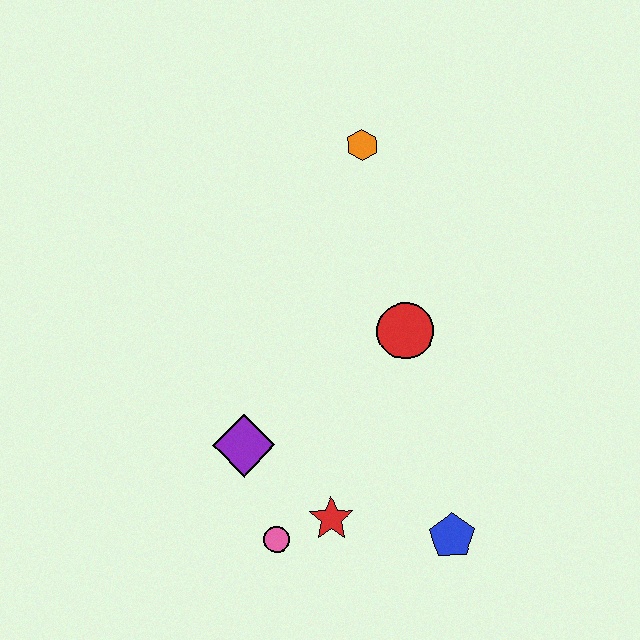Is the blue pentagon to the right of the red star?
Yes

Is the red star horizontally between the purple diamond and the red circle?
Yes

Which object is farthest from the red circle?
The pink circle is farthest from the red circle.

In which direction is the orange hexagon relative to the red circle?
The orange hexagon is above the red circle.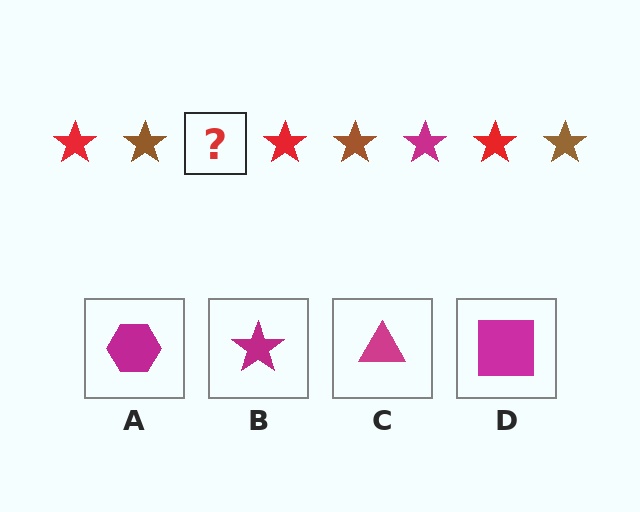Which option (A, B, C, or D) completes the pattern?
B.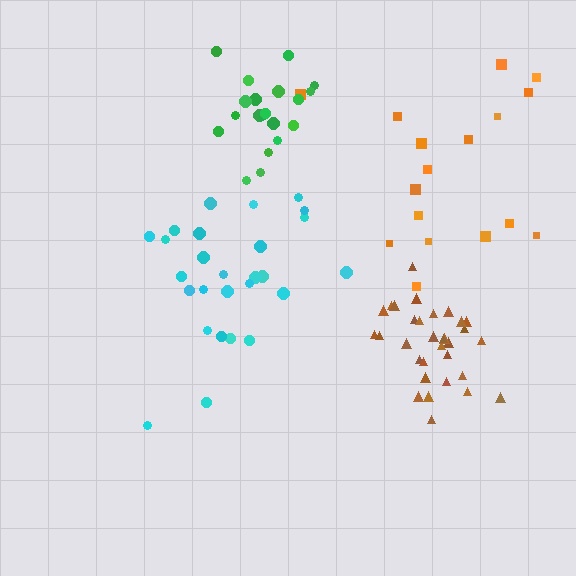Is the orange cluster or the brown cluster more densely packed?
Brown.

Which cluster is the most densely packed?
Brown.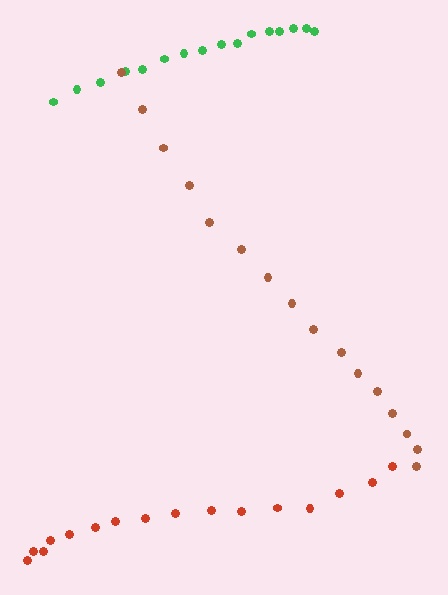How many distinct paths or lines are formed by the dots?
There are 3 distinct paths.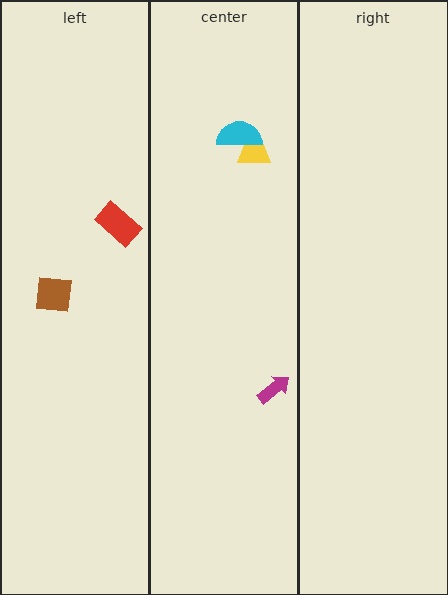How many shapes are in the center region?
3.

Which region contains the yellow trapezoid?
The center region.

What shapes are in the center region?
The magenta arrow, the yellow trapezoid, the cyan semicircle.